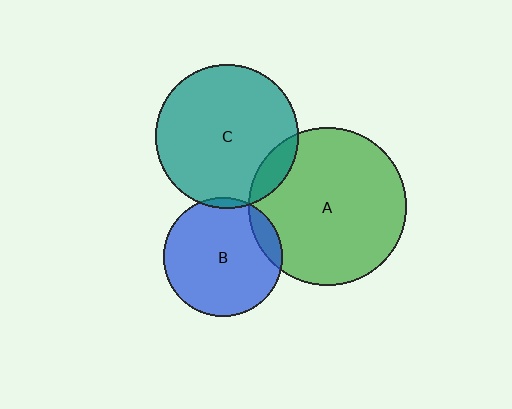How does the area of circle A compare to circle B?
Approximately 1.7 times.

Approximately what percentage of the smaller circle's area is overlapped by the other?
Approximately 10%.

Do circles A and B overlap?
Yes.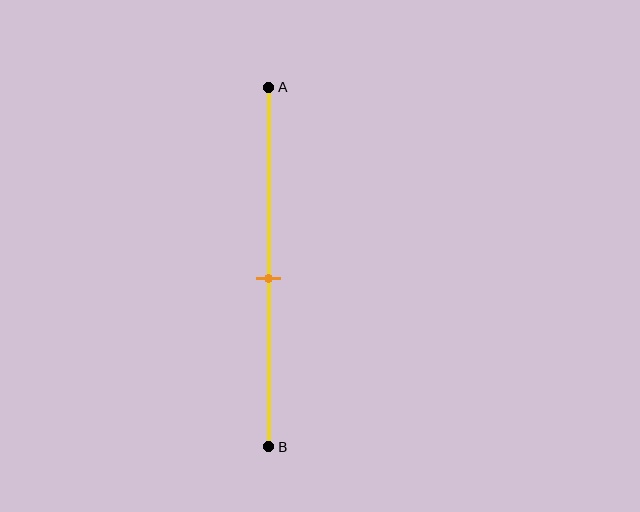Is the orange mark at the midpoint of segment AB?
No, the mark is at about 55% from A, not at the 50% midpoint.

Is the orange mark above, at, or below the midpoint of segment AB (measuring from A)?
The orange mark is below the midpoint of segment AB.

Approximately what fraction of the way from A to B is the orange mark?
The orange mark is approximately 55% of the way from A to B.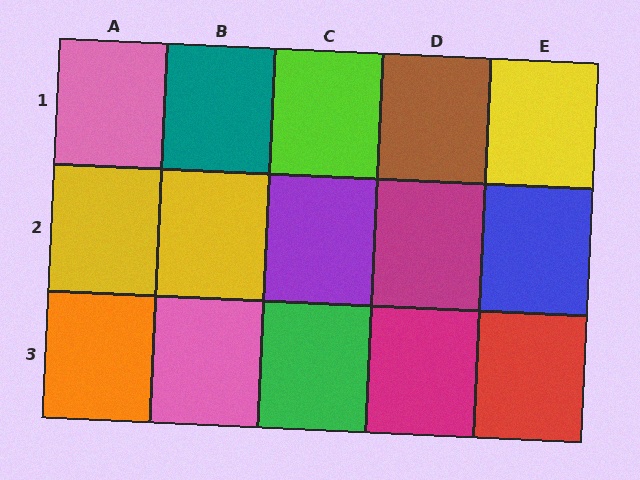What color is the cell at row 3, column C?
Green.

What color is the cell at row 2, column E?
Blue.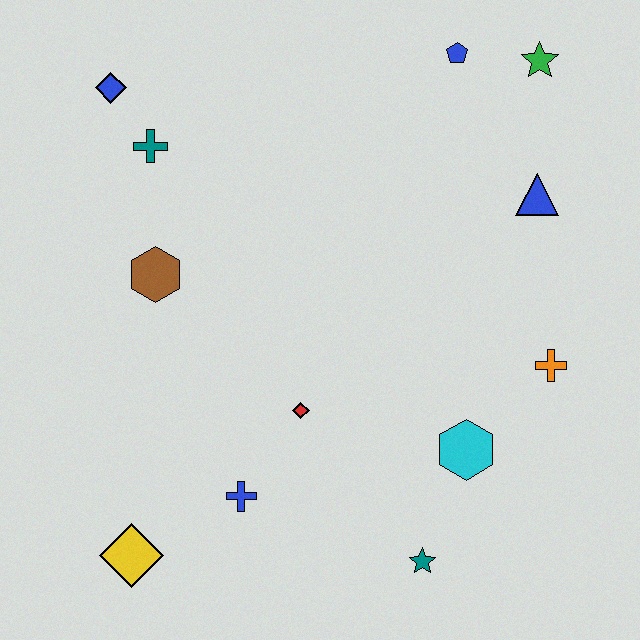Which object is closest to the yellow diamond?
The blue cross is closest to the yellow diamond.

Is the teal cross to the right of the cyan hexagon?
No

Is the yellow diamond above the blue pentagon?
No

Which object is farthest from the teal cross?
The teal star is farthest from the teal cross.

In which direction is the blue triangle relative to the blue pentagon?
The blue triangle is below the blue pentagon.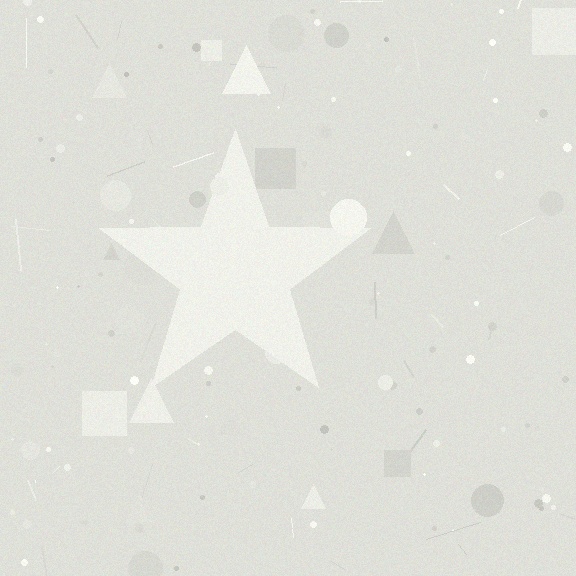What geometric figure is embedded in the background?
A star is embedded in the background.